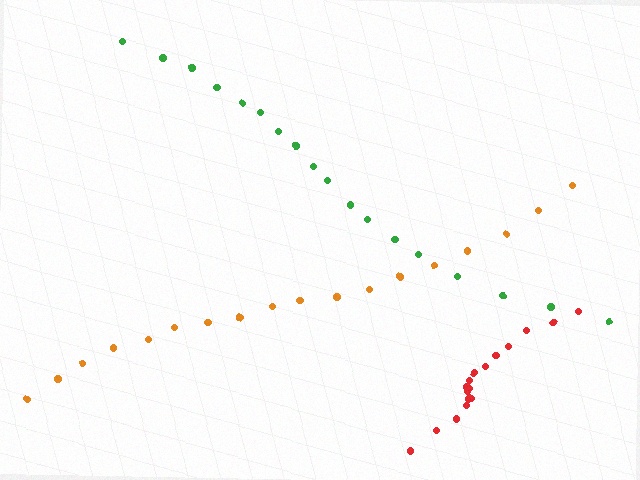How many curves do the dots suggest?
There are 3 distinct paths.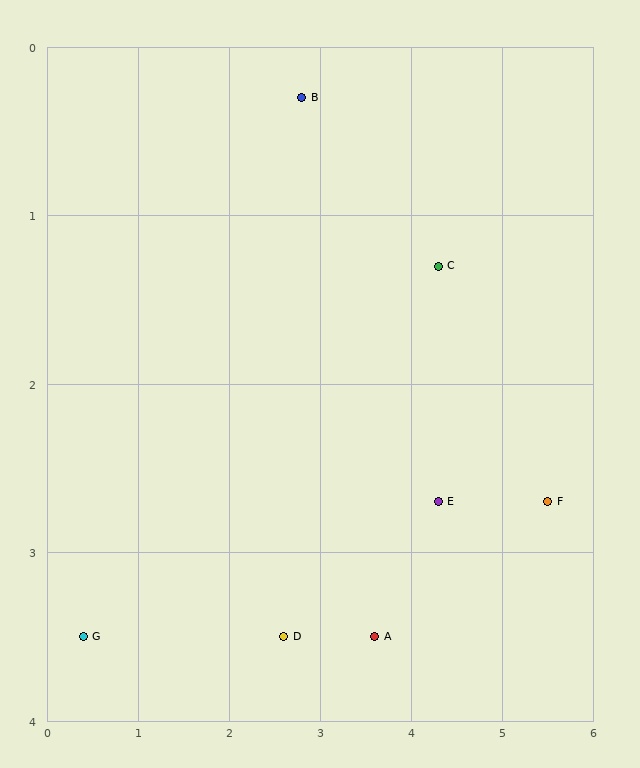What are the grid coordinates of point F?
Point F is at approximately (5.5, 2.7).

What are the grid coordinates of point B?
Point B is at approximately (2.8, 0.3).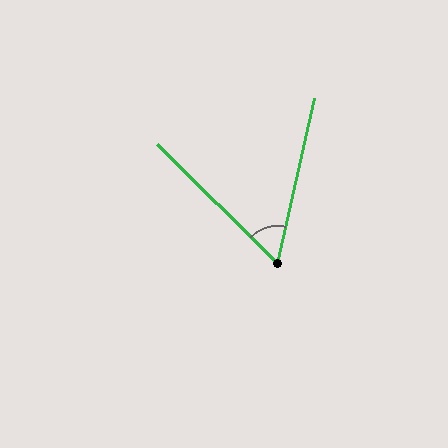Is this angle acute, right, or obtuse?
It is acute.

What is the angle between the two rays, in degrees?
Approximately 58 degrees.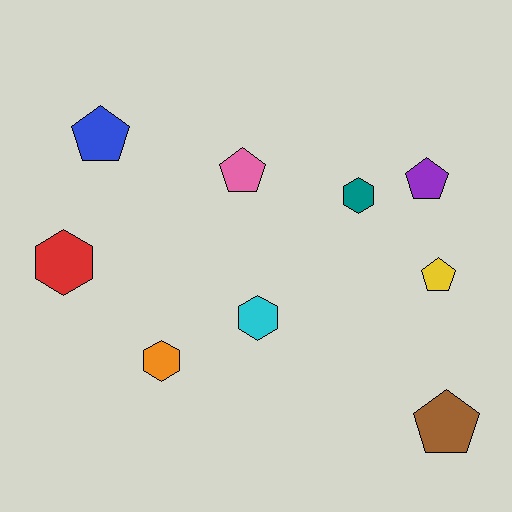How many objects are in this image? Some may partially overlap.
There are 9 objects.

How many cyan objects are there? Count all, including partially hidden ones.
There is 1 cyan object.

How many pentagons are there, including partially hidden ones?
There are 5 pentagons.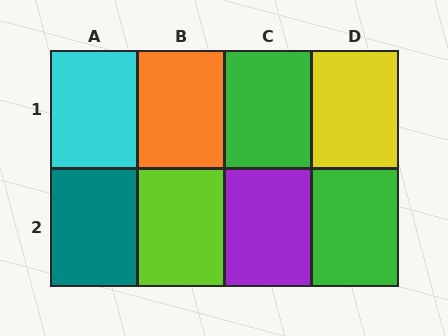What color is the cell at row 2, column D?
Green.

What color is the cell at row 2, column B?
Lime.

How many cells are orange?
1 cell is orange.